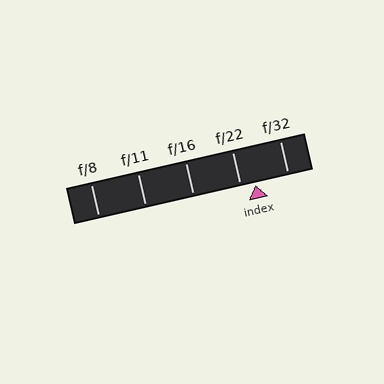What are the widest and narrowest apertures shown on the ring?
The widest aperture shown is f/8 and the narrowest is f/32.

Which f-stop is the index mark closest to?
The index mark is closest to f/22.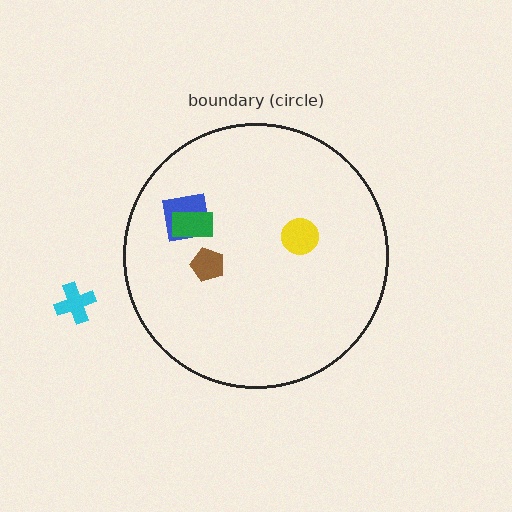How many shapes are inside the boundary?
4 inside, 1 outside.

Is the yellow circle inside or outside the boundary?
Inside.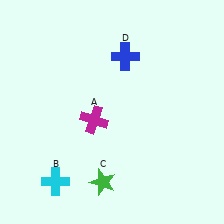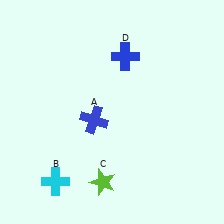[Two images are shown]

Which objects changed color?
A changed from magenta to blue. C changed from green to lime.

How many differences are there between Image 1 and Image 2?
There are 2 differences between the two images.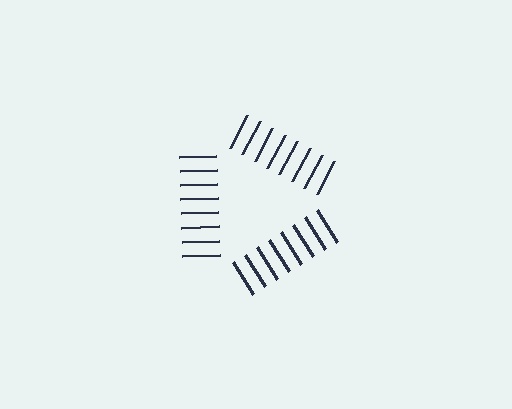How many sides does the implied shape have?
3 sides — the line-ends trace a triangle.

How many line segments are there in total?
24 — 8 along each of the 3 edges.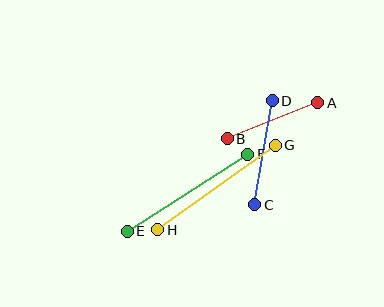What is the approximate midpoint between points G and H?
The midpoint is at approximately (216, 188) pixels.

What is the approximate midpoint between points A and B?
The midpoint is at approximately (272, 121) pixels.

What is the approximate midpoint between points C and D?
The midpoint is at approximately (264, 153) pixels.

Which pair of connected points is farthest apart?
Points G and H are farthest apart.